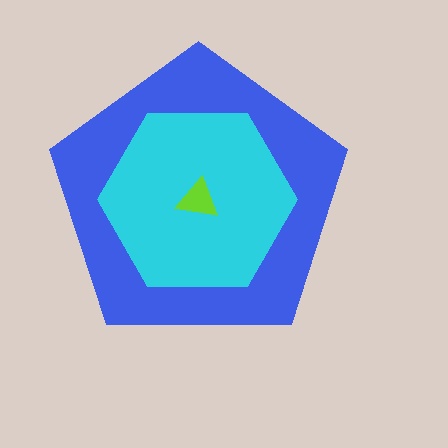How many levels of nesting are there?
3.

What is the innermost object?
The lime triangle.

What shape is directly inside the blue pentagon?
The cyan hexagon.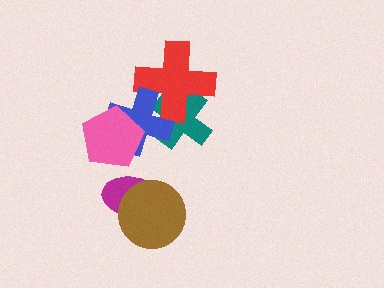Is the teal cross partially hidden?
Yes, it is partially covered by another shape.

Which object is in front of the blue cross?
The pink pentagon is in front of the blue cross.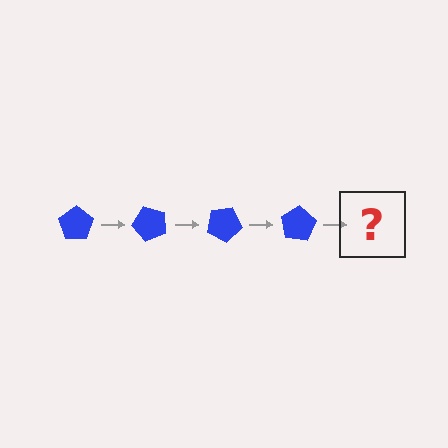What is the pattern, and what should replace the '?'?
The pattern is that the pentagon rotates 50 degrees each step. The '?' should be a blue pentagon rotated 200 degrees.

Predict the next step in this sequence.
The next step is a blue pentagon rotated 200 degrees.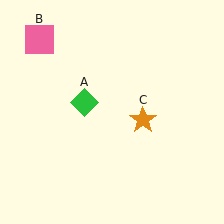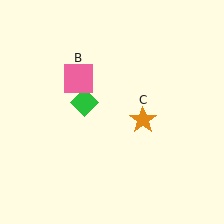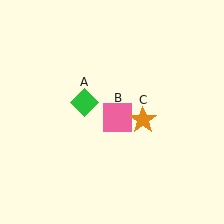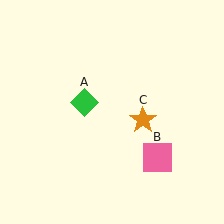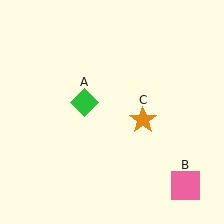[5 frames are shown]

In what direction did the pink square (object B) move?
The pink square (object B) moved down and to the right.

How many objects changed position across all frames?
1 object changed position: pink square (object B).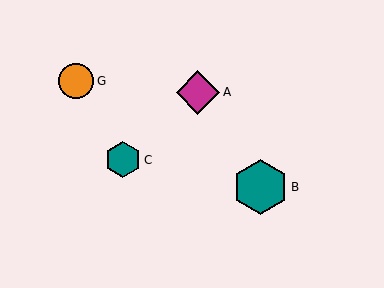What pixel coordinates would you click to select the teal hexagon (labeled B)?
Click at (261, 187) to select the teal hexagon B.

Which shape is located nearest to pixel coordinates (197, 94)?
The magenta diamond (labeled A) at (198, 92) is nearest to that location.